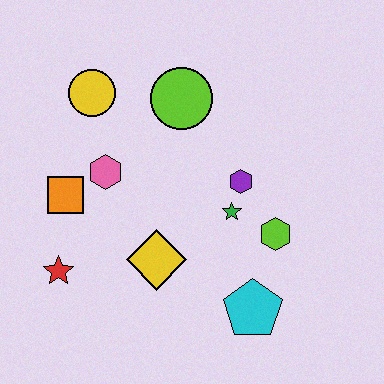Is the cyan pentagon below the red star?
Yes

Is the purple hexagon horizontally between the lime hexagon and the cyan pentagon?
No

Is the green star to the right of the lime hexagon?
No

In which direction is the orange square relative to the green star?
The orange square is to the left of the green star.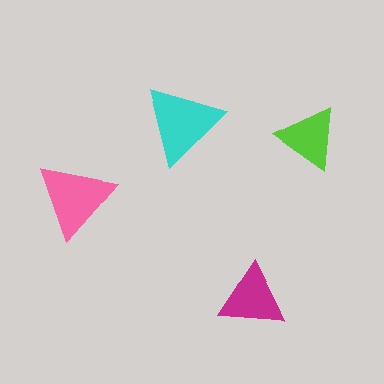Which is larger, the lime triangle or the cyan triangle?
The cyan one.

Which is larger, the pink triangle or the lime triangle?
The pink one.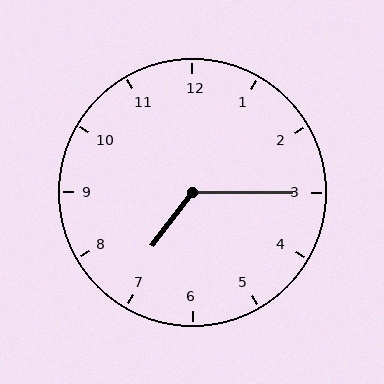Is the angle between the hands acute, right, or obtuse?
It is obtuse.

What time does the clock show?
7:15.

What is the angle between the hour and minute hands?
Approximately 128 degrees.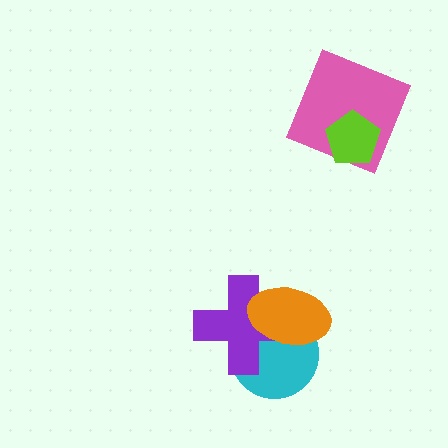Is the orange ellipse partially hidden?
No, no other shape covers it.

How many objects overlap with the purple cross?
2 objects overlap with the purple cross.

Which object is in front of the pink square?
The lime pentagon is in front of the pink square.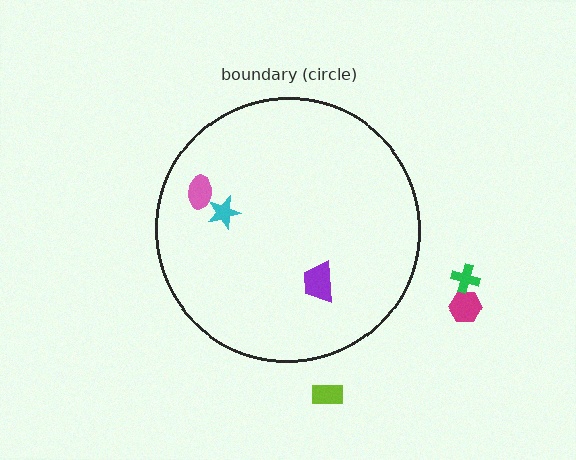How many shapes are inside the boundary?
3 inside, 3 outside.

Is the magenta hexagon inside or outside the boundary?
Outside.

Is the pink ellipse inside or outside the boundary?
Inside.